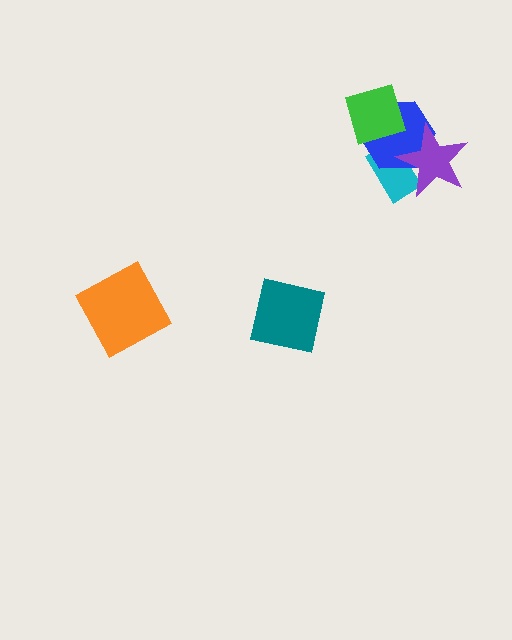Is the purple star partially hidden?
No, no other shape covers it.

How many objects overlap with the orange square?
0 objects overlap with the orange square.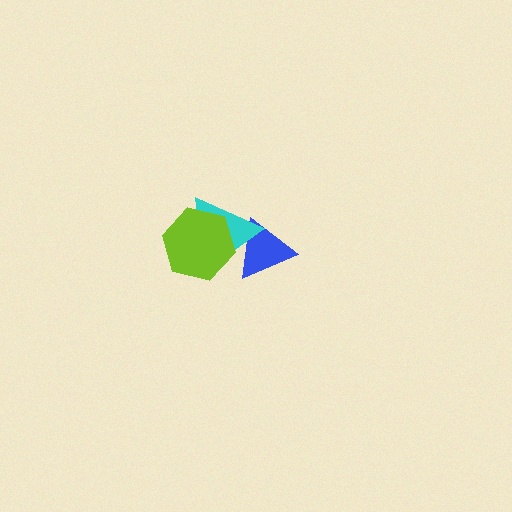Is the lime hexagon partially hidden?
No, no other shape covers it.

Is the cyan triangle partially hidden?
Yes, it is partially covered by another shape.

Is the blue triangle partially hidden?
Yes, it is partially covered by another shape.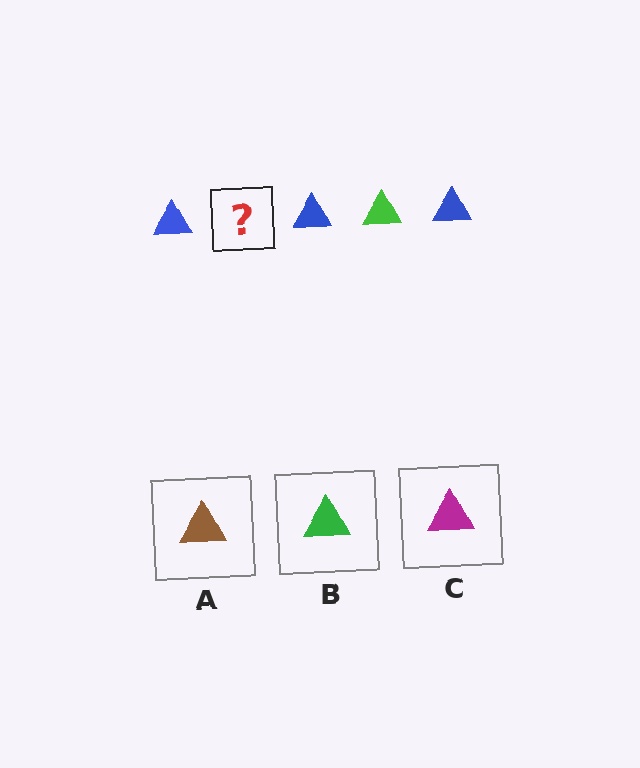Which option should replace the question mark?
Option B.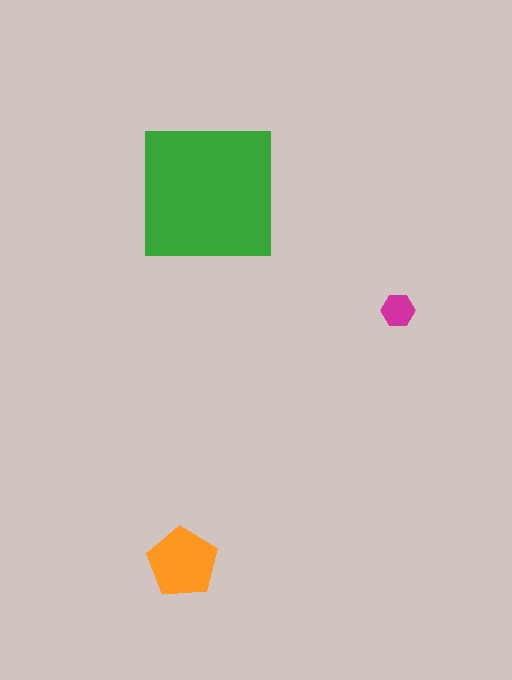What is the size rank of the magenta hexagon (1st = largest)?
3rd.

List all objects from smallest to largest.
The magenta hexagon, the orange pentagon, the green square.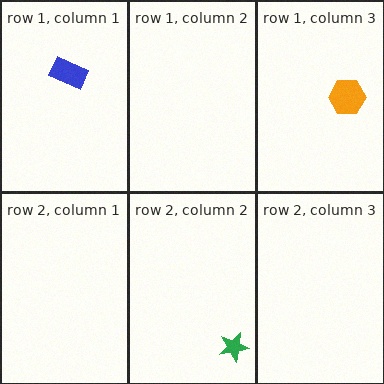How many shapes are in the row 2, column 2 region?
1.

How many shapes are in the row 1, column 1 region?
1.